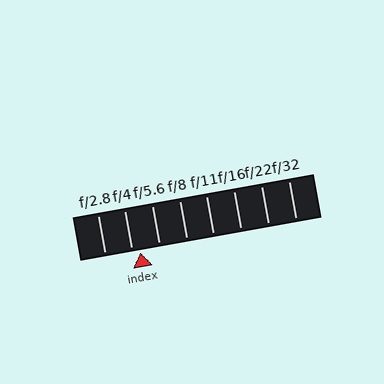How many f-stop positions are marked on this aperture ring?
There are 8 f-stop positions marked.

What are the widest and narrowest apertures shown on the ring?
The widest aperture shown is f/2.8 and the narrowest is f/32.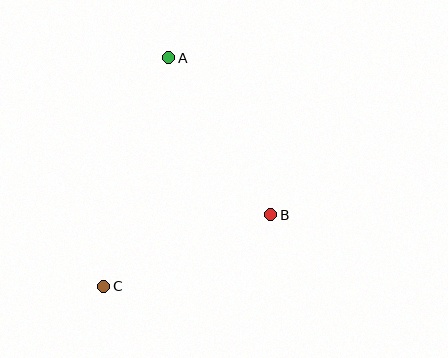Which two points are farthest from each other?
Points A and C are farthest from each other.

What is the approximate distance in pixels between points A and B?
The distance between A and B is approximately 187 pixels.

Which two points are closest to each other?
Points B and C are closest to each other.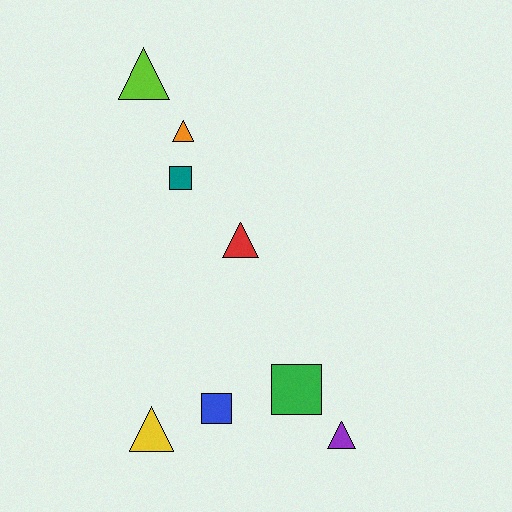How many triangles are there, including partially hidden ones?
There are 5 triangles.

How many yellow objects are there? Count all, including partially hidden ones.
There is 1 yellow object.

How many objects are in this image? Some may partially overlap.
There are 8 objects.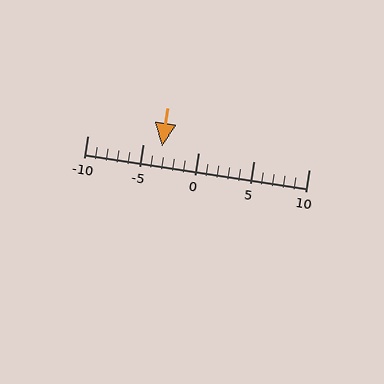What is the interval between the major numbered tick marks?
The major tick marks are spaced 5 units apart.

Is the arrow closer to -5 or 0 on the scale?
The arrow is closer to -5.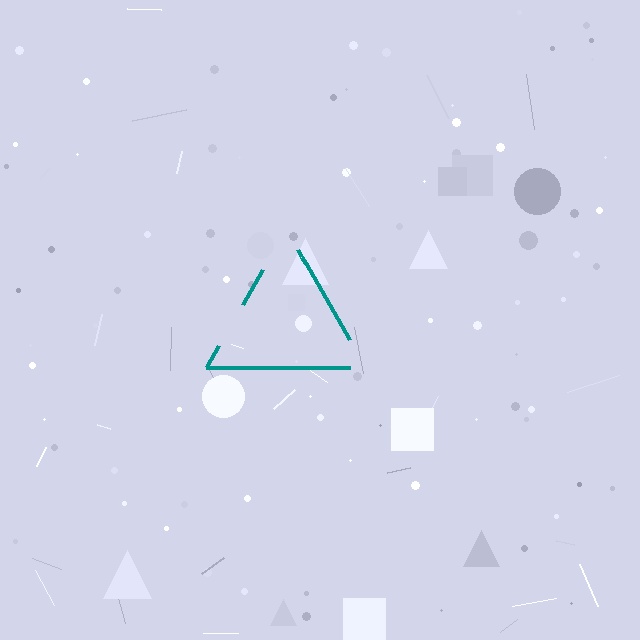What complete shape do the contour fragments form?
The contour fragments form a triangle.